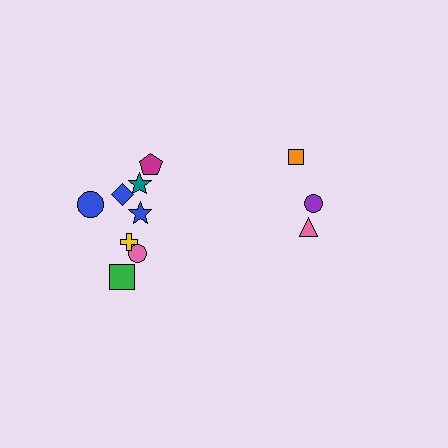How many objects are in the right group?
There are 3 objects.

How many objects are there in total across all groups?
There are 11 objects.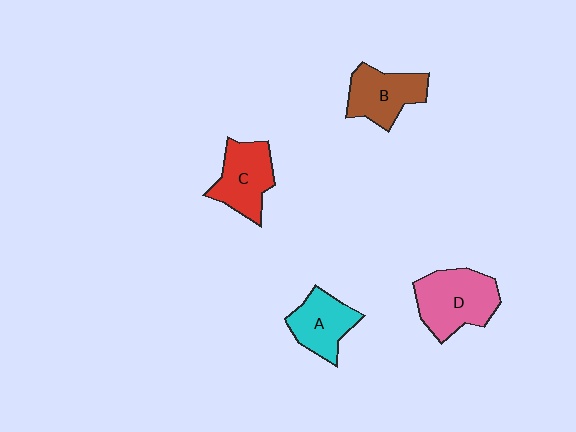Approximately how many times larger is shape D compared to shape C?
Approximately 1.3 times.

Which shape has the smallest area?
Shape A (cyan).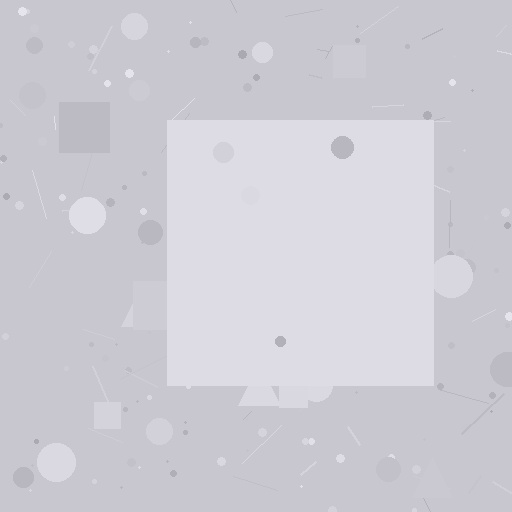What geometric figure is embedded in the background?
A square is embedded in the background.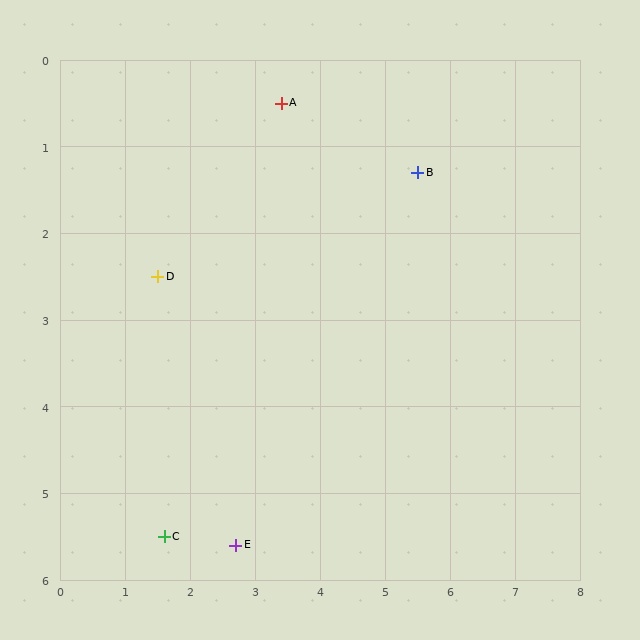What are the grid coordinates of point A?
Point A is at approximately (3.4, 0.5).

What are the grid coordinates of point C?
Point C is at approximately (1.6, 5.5).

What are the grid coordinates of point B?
Point B is at approximately (5.5, 1.3).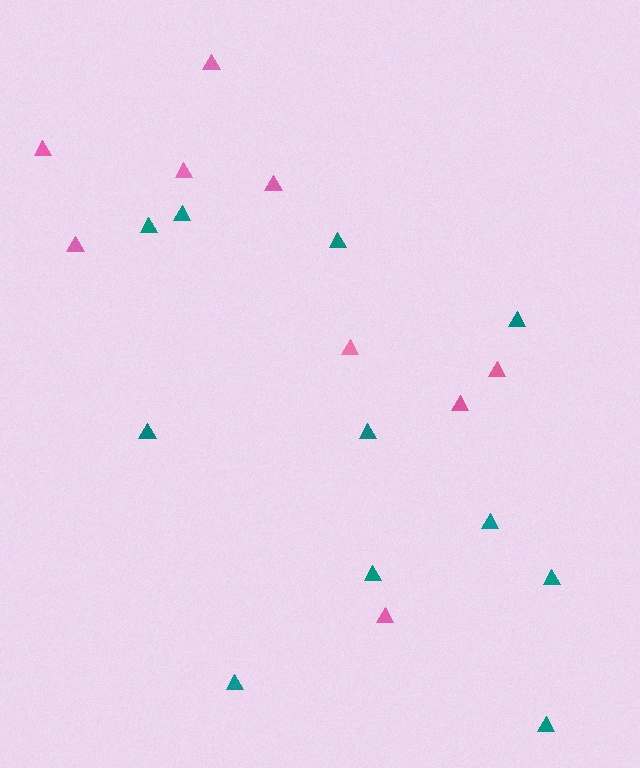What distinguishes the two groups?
There are 2 groups: one group of pink triangles (9) and one group of teal triangles (11).